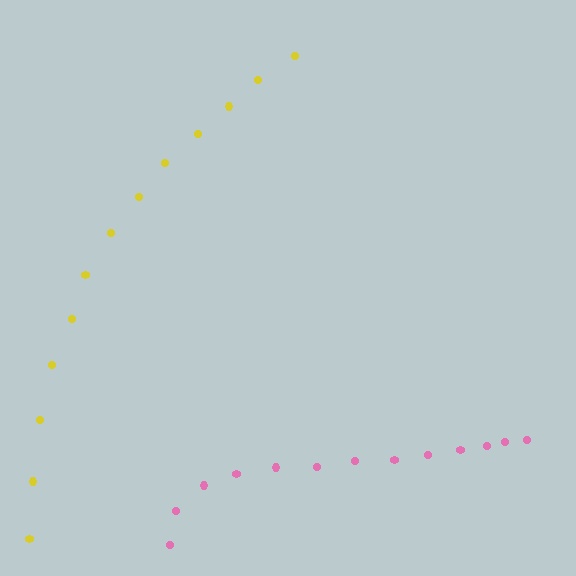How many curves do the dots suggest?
There are 2 distinct paths.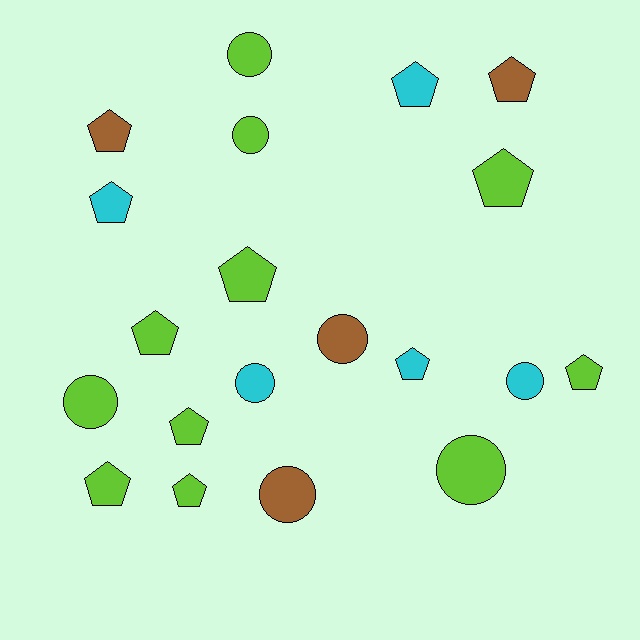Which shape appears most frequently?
Pentagon, with 12 objects.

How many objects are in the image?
There are 20 objects.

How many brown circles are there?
There are 2 brown circles.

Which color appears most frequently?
Lime, with 11 objects.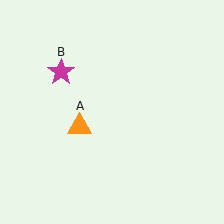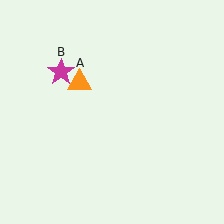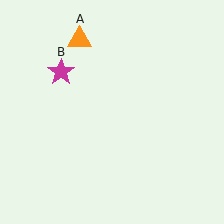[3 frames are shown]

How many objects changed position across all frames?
1 object changed position: orange triangle (object A).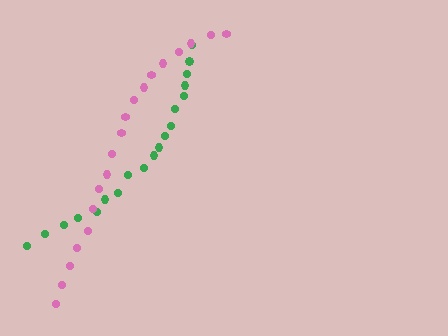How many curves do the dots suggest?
There are 2 distinct paths.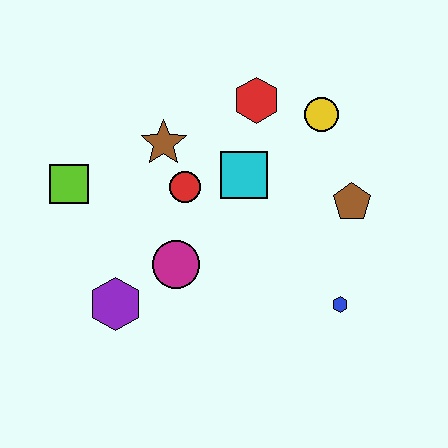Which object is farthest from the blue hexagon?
The lime square is farthest from the blue hexagon.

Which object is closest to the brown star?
The red circle is closest to the brown star.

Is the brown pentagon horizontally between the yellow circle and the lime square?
No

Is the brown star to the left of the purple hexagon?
No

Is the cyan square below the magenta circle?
No